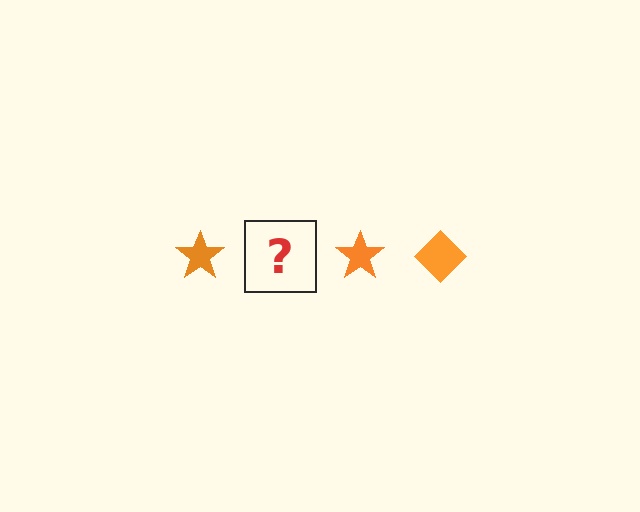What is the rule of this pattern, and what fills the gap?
The rule is that the pattern cycles through star, diamond shapes in orange. The gap should be filled with an orange diamond.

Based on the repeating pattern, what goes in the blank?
The blank should be an orange diamond.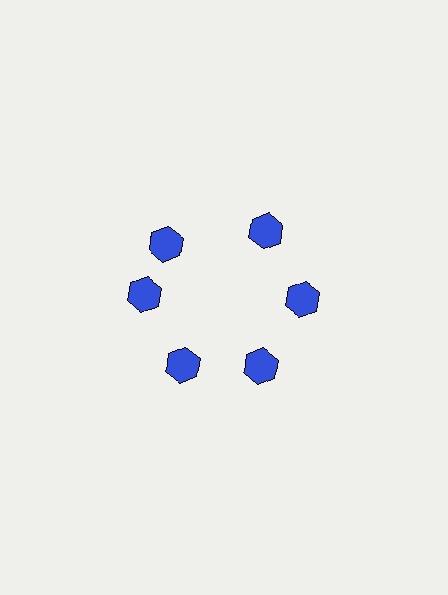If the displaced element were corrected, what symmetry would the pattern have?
It would have 6-fold rotational symmetry — the pattern would map onto itself every 60 degrees.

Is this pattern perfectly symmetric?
No. The 6 blue hexagons are arranged in a ring, but one element near the 11 o'clock position is rotated out of alignment along the ring, breaking the 6-fold rotational symmetry.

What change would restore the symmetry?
The symmetry would be restored by rotating it back into even spacing with its neighbors so that all 6 hexagons sit at equal angles and equal distance from the center.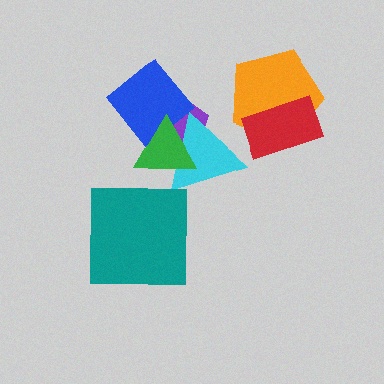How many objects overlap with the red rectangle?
1 object overlaps with the red rectangle.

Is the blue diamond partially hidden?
Yes, it is partially covered by another shape.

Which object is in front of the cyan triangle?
The green triangle is in front of the cyan triangle.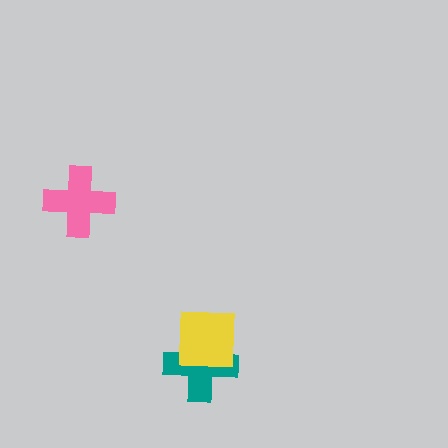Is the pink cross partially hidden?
No, no other shape covers it.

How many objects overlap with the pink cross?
0 objects overlap with the pink cross.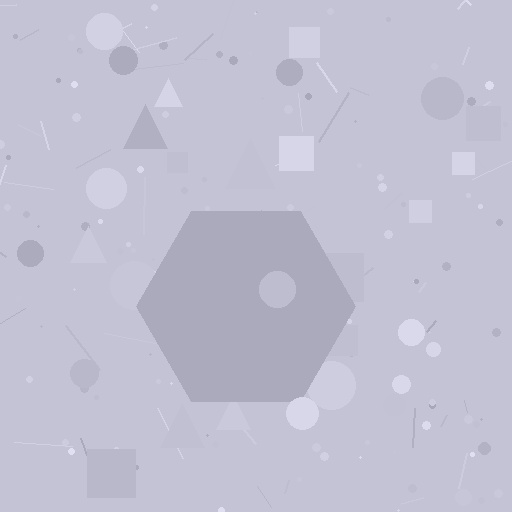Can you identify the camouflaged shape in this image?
The camouflaged shape is a hexagon.